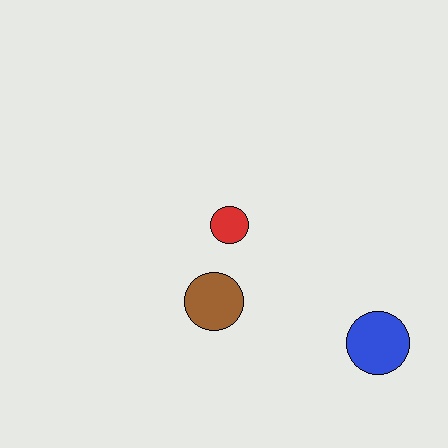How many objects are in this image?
There are 3 objects.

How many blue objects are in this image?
There is 1 blue object.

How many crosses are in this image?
There are no crosses.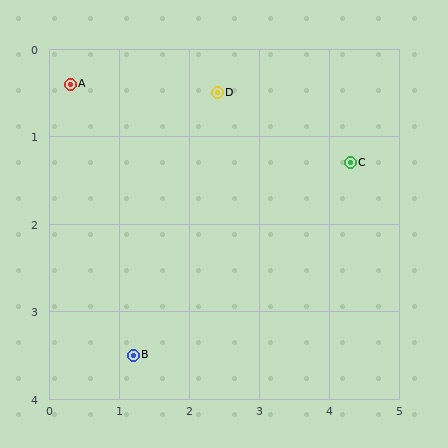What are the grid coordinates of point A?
Point A is at approximately (0.3, 0.4).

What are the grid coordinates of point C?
Point C is at approximately (4.3, 1.3).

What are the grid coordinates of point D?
Point D is at approximately (2.4, 0.5).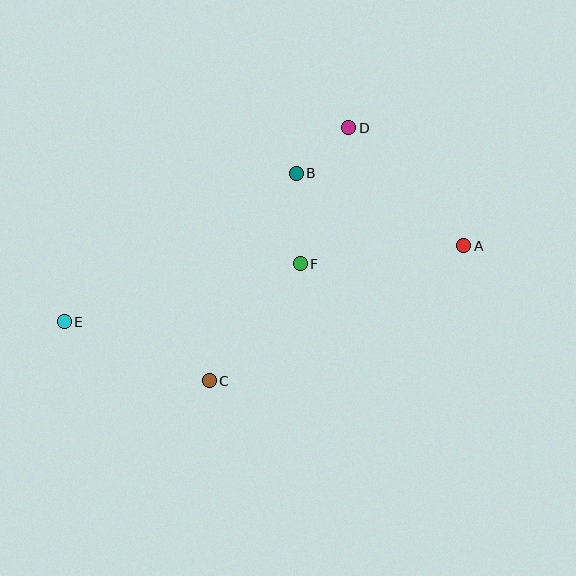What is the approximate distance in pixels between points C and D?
The distance between C and D is approximately 289 pixels.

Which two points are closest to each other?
Points B and D are closest to each other.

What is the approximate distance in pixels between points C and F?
The distance between C and F is approximately 148 pixels.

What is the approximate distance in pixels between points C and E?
The distance between C and E is approximately 156 pixels.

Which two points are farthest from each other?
Points A and E are farthest from each other.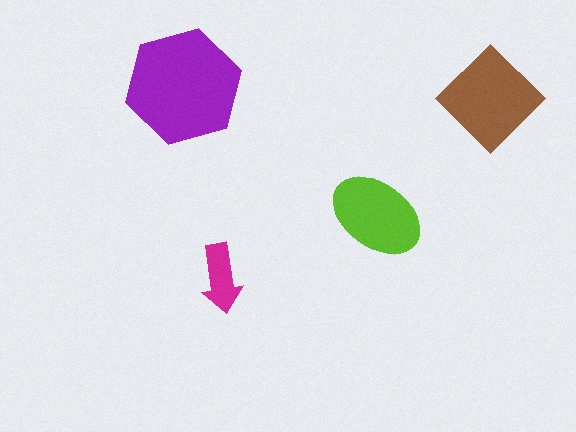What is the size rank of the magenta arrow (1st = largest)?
4th.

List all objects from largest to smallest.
The purple hexagon, the brown diamond, the lime ellipse, the magenta arrow.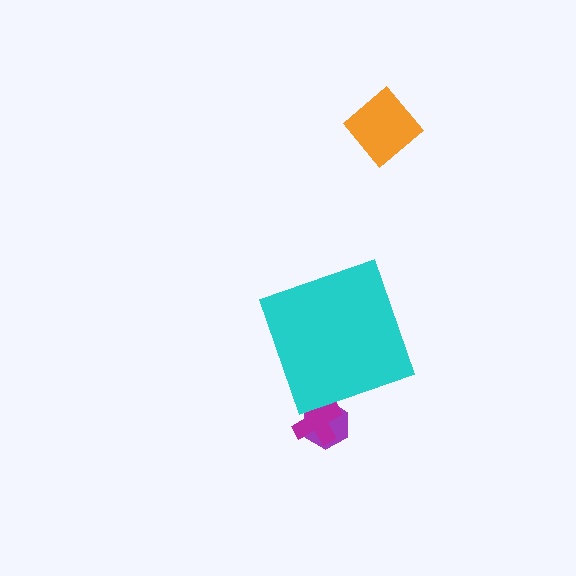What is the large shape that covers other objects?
A cyan diamond.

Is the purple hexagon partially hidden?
Yes, the purple hexagon is partially hidden behind the cyan diamond.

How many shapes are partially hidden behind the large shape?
2 shapes are partially hidden.